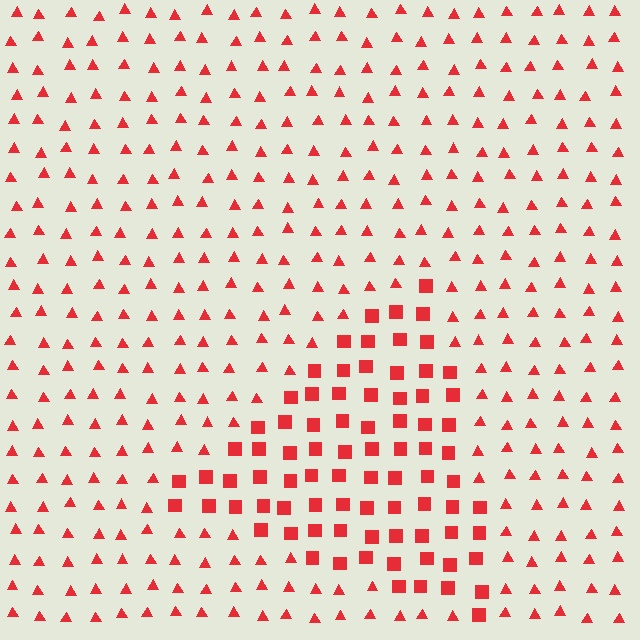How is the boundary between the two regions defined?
The boundary is defined by a change in element shape: squares inside vs. triangles outside. All elements share the same color and spacing.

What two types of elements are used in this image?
The image uses squares inside the triangle region and triangles outside it.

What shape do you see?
I see a triangle.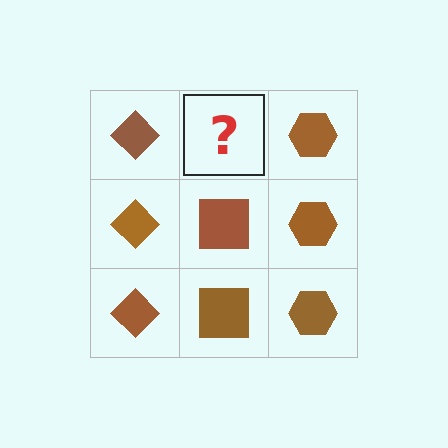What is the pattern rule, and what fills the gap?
The rule is that each column has a consistent shape. The gap should be filled with a brown square.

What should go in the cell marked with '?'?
The missing cell should contain a brown square.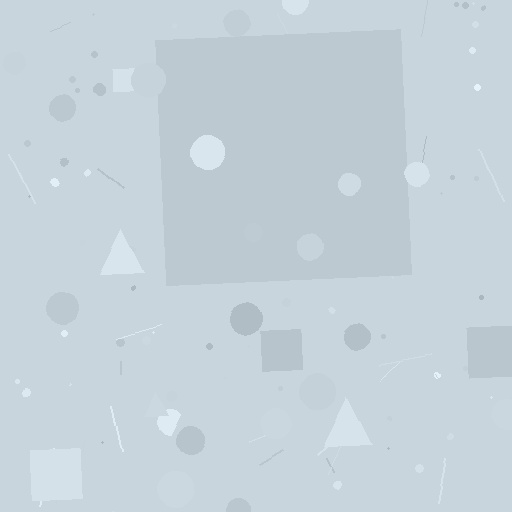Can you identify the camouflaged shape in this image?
The camouflaged shape is a square.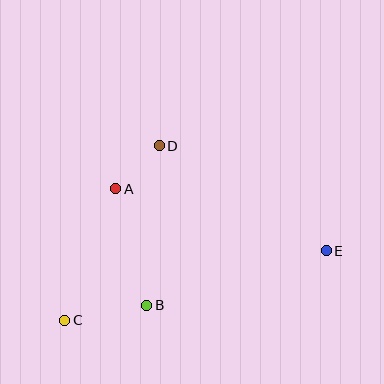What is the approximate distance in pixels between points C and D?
The distance between C and D is approximately 198 pixels.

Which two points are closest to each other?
Points A and D are closest to each other.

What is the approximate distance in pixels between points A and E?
The distance between A and E is approximately 219 pixels.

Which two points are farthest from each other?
Points C and E are farthest from each other.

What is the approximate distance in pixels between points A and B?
The distance between A and B is approximately 121 pixels.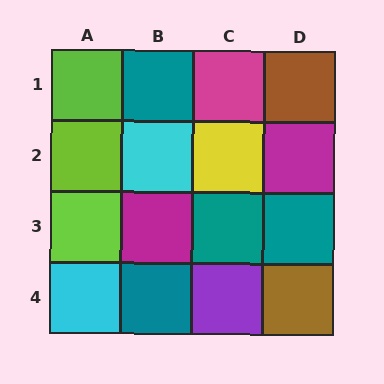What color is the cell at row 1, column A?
Lime.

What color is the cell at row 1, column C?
Magenta.